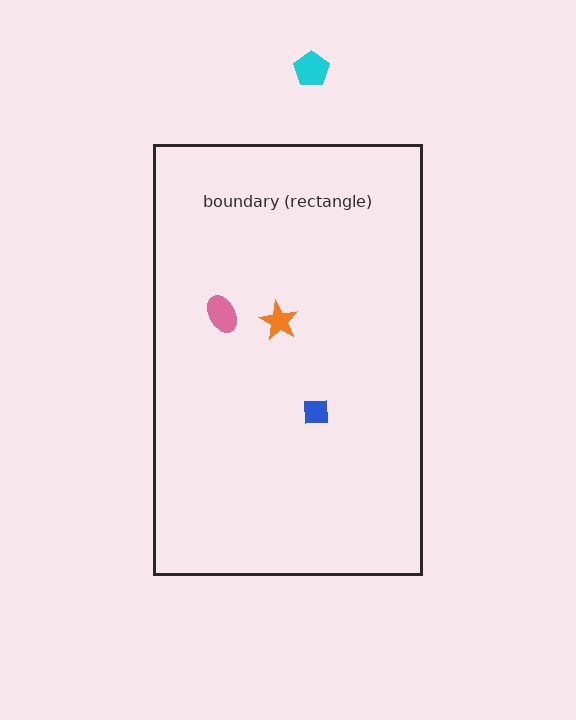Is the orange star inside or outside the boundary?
Inside.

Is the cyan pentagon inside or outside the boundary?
Outside.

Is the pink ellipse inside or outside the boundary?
Inside.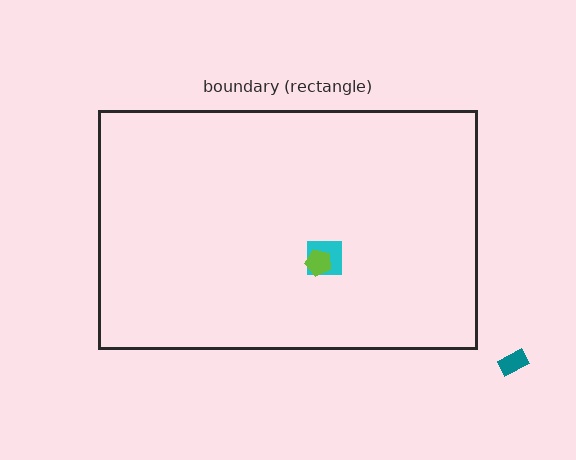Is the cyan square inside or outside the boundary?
Inside.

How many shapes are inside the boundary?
2 inside, 1 outside.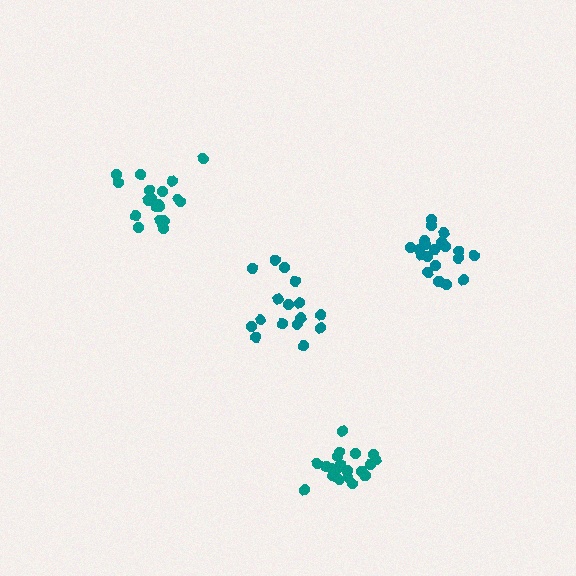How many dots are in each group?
Group 1: 16 dots, Group 2: 20 dots, Group 3: 20 dots, Group 4: 20 dots (76 total).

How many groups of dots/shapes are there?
There are 4 groups.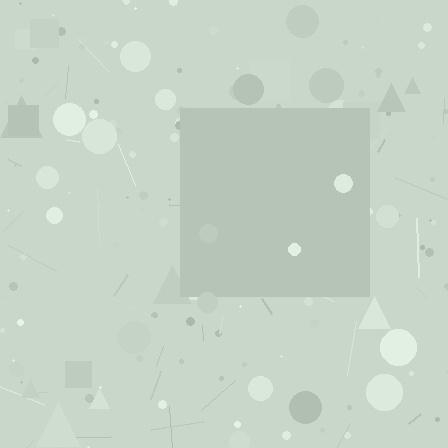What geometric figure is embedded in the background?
A square is embedded in the background.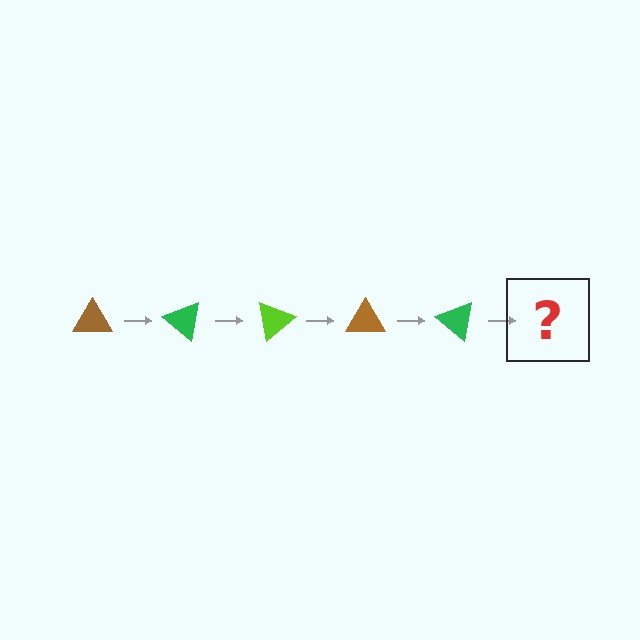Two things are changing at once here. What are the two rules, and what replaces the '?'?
The two rules are that it rotates 40 degrees each step and the color cycles through brown, green, and lime. The '?' should be a lime triangle, rotated 200 degrees from the start.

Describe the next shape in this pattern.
It should be a lime triangle, rotated 200 degrees from the start.